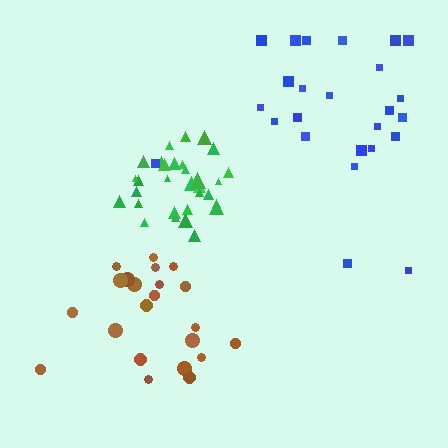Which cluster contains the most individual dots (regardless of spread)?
Green (32).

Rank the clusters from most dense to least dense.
green, brown, blue.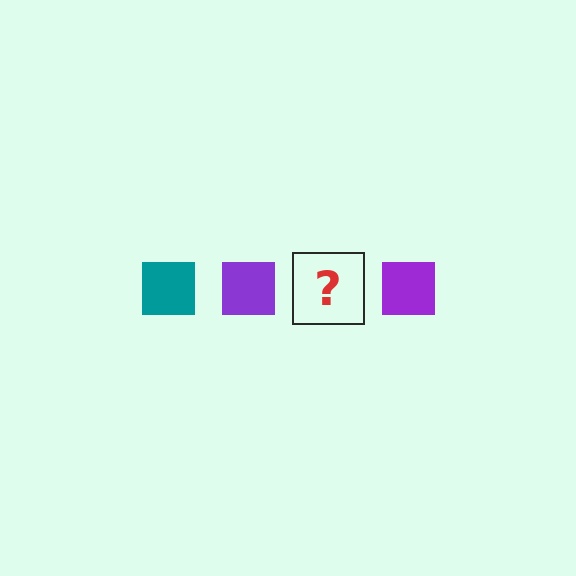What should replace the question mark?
The question mark should be replaced with a teal square.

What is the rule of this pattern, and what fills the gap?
The rule is that the pattern cycles through teal, purple squares. The gap should be filled with a teal square.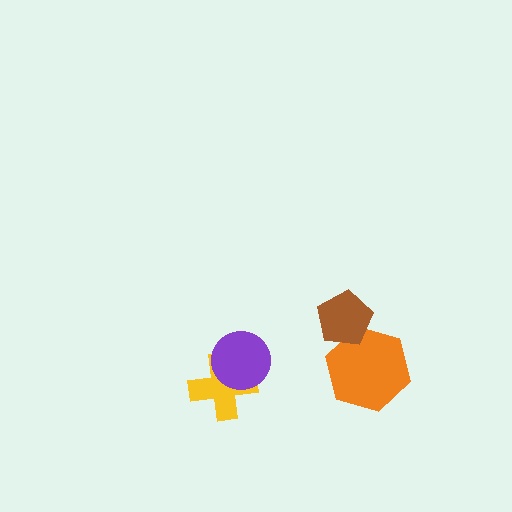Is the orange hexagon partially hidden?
Yes, it is partially covered by another shape.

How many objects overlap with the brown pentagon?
1 object overlaps with the brown pentagon.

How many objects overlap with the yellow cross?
1 object overlaps with the yellow cross.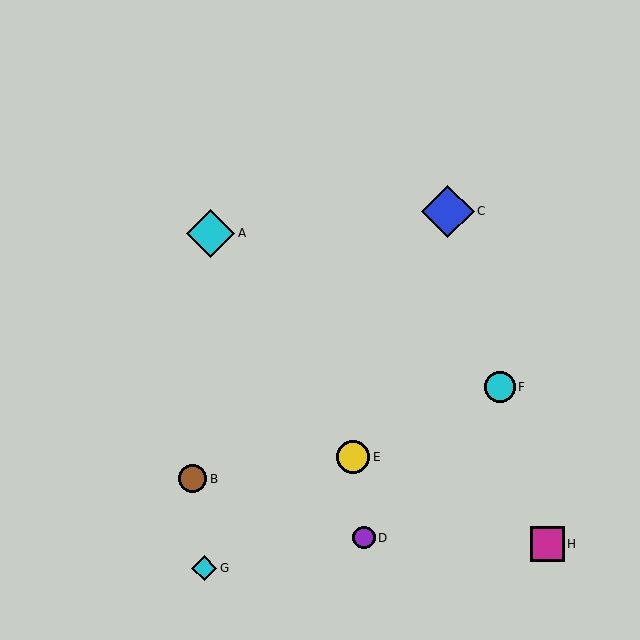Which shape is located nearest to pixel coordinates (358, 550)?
The purple circle (labeled D) at (364, 538) is nearest to that location.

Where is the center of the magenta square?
The center of the magenta square is at (547, 544).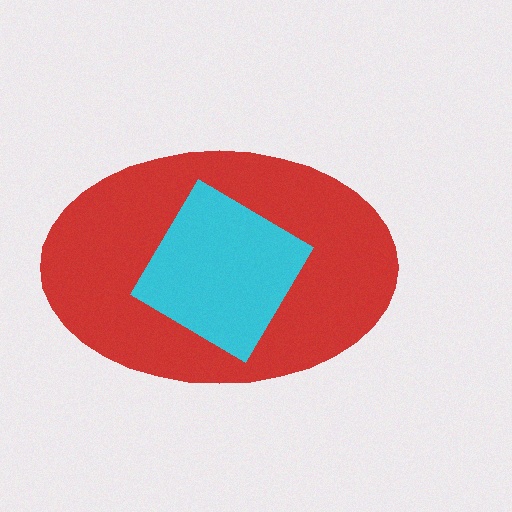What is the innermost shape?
The cyan diamond.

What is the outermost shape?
The red ellipse.